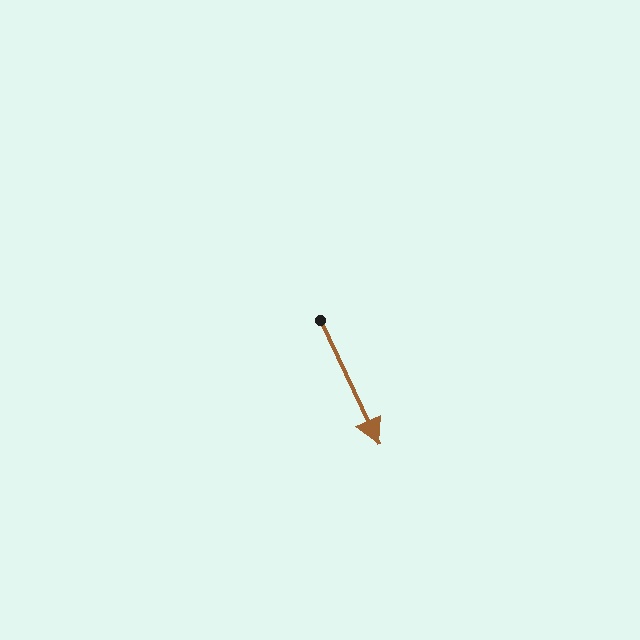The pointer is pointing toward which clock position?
Roughly 5 o'clock.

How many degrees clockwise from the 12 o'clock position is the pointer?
Approximately 155 degrees.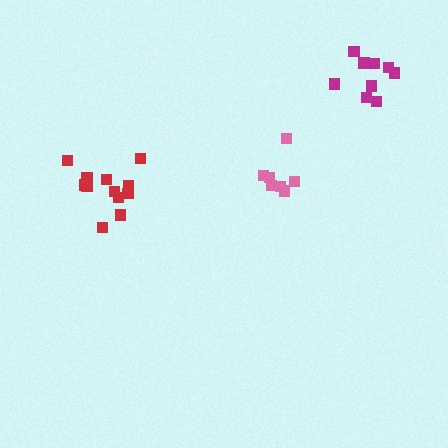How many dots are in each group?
Group 1: 12 dots, Group 2: 7 dots, Group 3: 10 dots (29 total).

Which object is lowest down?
The red cluster is bottommost.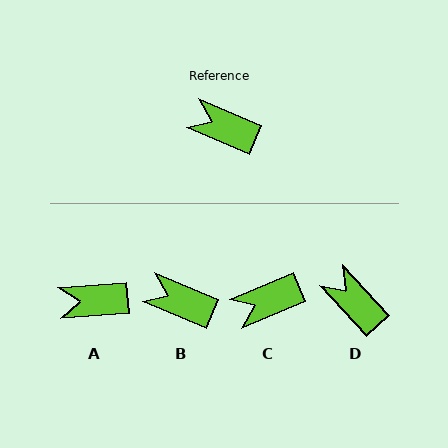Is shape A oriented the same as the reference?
No, it is off by about 28 degrees.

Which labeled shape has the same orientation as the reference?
B.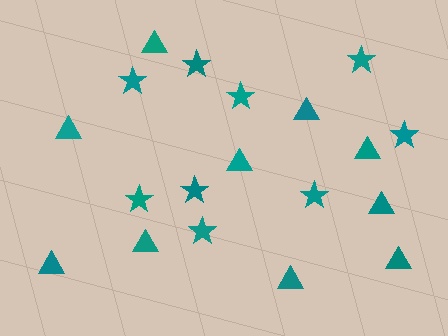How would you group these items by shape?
There are 2 groups: one group of triangles (10) and one group of stars (9).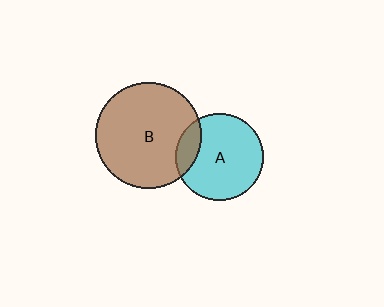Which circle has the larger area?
Circle B (brown).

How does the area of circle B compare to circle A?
Approximately 1.5 times.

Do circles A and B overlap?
Yes.